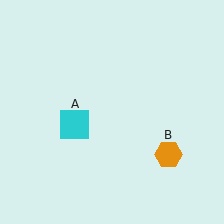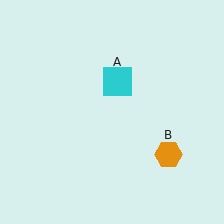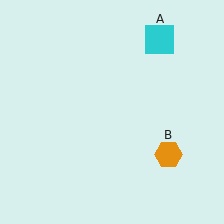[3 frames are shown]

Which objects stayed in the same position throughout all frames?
Orange hexagon (object B) remained stationary.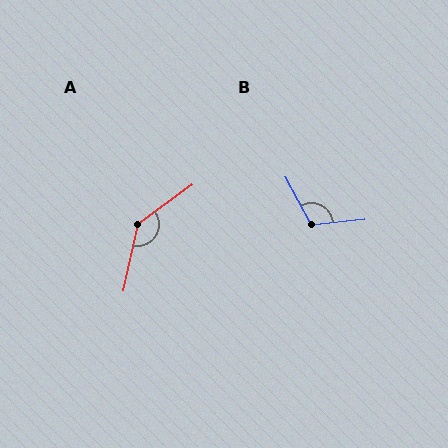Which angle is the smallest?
B, at approximately 113 degrees.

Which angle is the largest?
A, at approximately 138 degrees.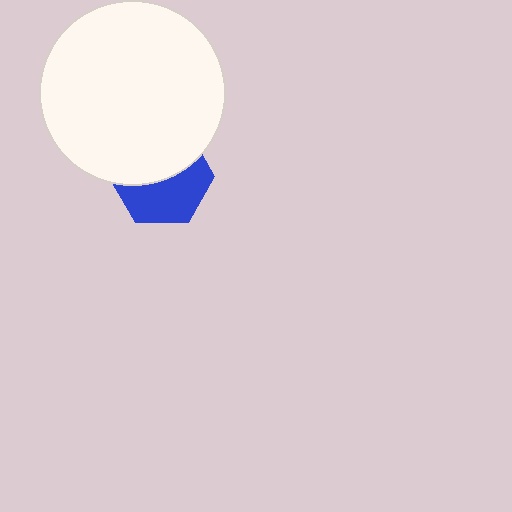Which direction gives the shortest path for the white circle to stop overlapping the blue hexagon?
Moving up gives the shortest separation.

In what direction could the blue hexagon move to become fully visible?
The blue hexagon could move down. That would shift it out from behind the white circle entirely.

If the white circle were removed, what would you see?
You would see the complete blue hexagon.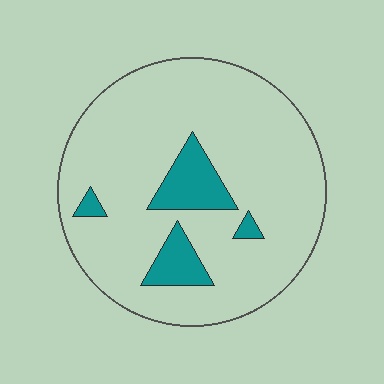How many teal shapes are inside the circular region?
4.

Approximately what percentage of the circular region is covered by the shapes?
Approximately 15%.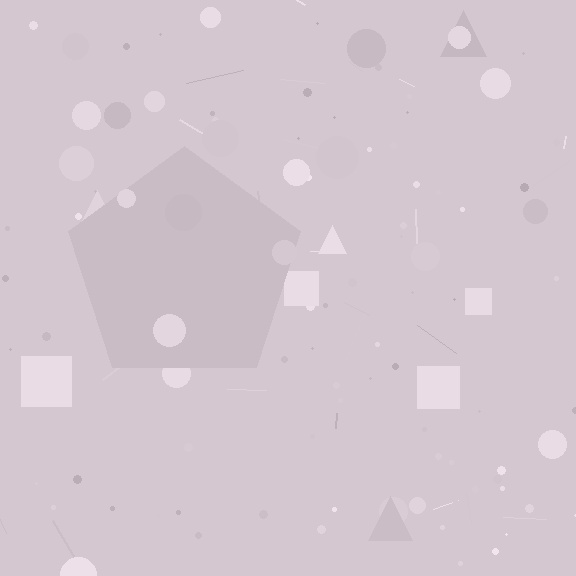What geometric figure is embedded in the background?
A pentagon is embedded in the background.